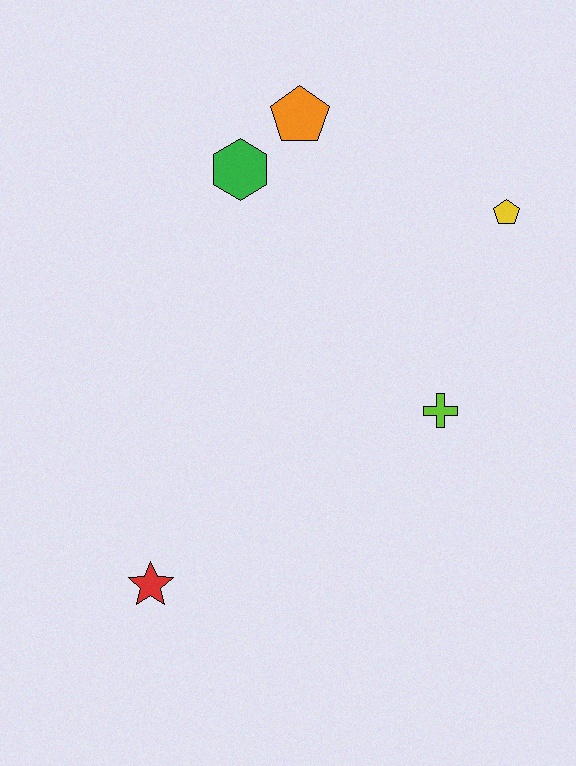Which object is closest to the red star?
The lime cross is closest to the red star.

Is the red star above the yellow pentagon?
No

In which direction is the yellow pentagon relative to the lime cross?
The yellow pentagon is above the lime cross.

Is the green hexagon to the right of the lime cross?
No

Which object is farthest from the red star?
The yellow pentagon is farthest from the red star.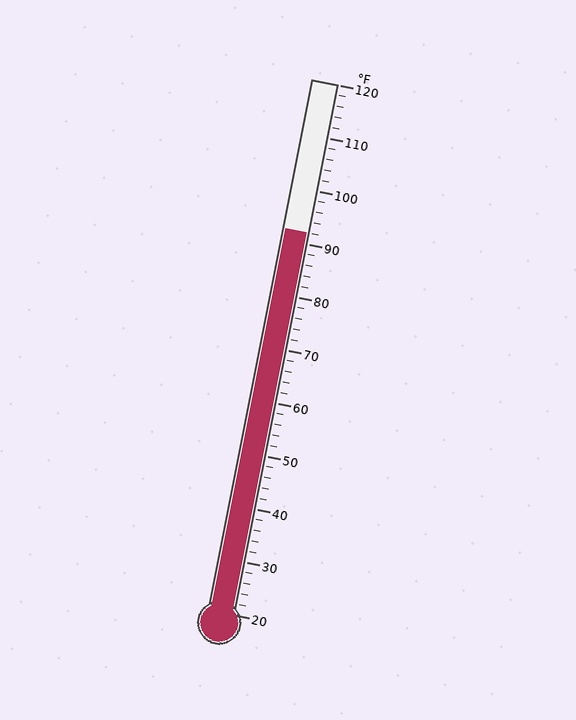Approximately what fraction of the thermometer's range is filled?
The thermometer is filled to approximately 70% of its range.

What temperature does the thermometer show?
The thermometer shows approximately 92°F.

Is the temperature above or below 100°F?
The temperature is below 100°F.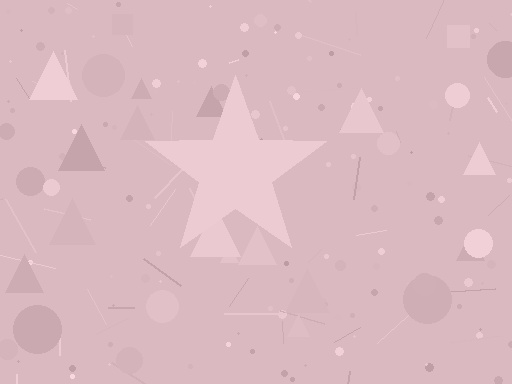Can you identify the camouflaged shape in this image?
The camouflaged shape is a star.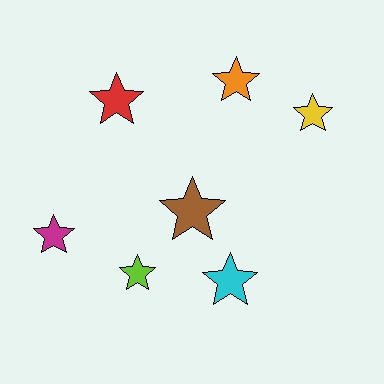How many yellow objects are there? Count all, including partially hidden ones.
There is 1 yellow object.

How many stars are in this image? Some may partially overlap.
There are 7 stars.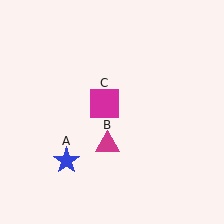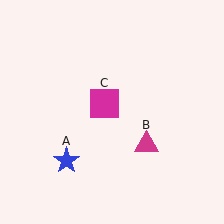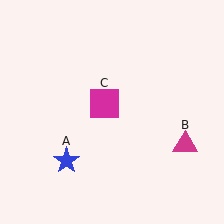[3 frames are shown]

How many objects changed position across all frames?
1 object changed position: magenta triangle (object B).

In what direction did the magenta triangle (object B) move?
The magenta triangle (object B) moved right.